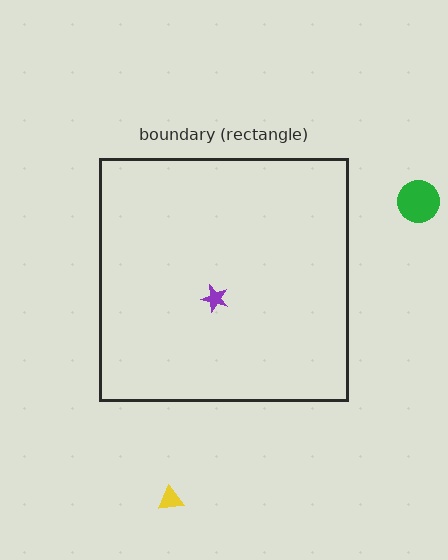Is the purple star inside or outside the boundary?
Inside.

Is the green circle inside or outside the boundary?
Outside.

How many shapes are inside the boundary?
1 inside, 2 outside.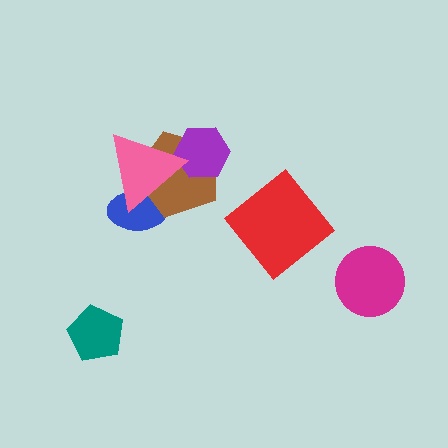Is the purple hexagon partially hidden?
Yes, it is partially covered by another shape.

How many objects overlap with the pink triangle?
3 objects overlap with the pink triangle.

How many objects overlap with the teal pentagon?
0 objects overlap with the teal pentagon.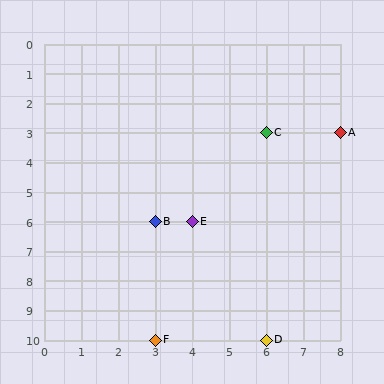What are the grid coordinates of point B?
Point B is at grid coordinates (3, 6).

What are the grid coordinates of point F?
Point F is at grid coordinates (3, 10).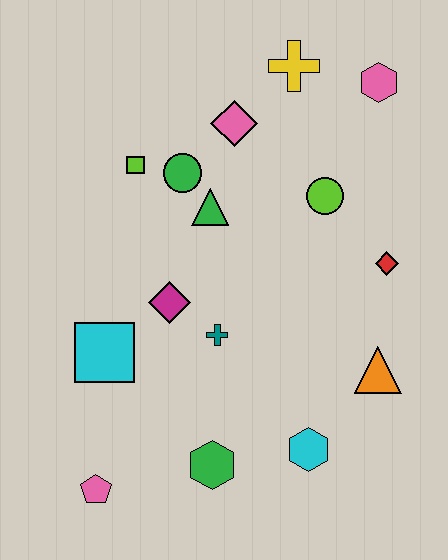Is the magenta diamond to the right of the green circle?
No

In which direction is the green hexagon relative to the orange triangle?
The green hexagon is to the left of the orange triangle.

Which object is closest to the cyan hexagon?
The green hexagon is closest to the cyan hexagon.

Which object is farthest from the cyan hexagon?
The yellow cross is farthest from the cyan hexagon.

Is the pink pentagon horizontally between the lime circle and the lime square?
No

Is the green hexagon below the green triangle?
Yes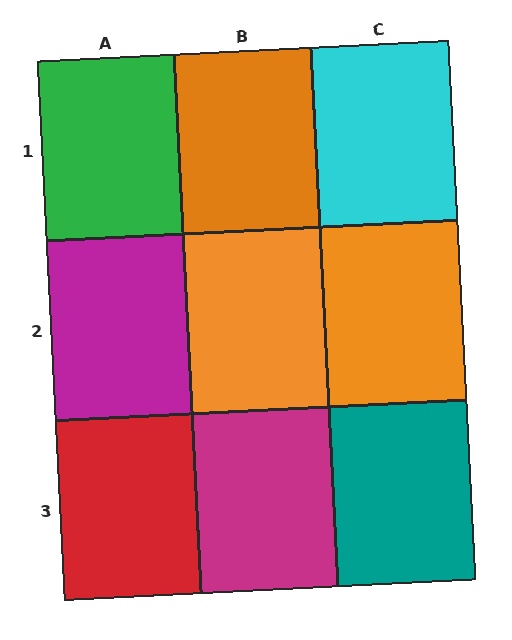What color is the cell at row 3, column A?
Red.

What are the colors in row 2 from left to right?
Magenta, orange, orange.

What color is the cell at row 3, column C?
Teal.